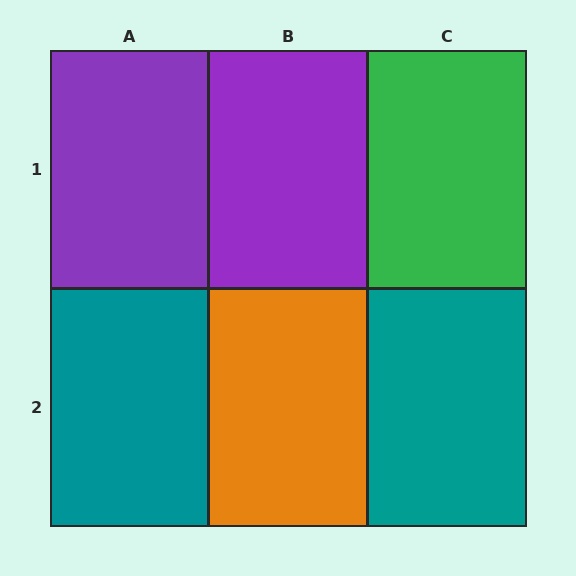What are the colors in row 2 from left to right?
Teal, orange, teal.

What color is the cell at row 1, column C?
Green.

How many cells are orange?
1 cell is orange.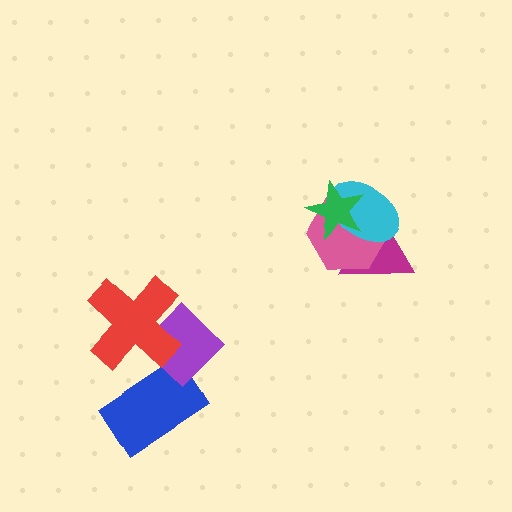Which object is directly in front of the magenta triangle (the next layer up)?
The pink hexagon is directly in front of the magenta triangle.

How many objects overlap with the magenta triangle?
3 objects overlap with the magenta triangle.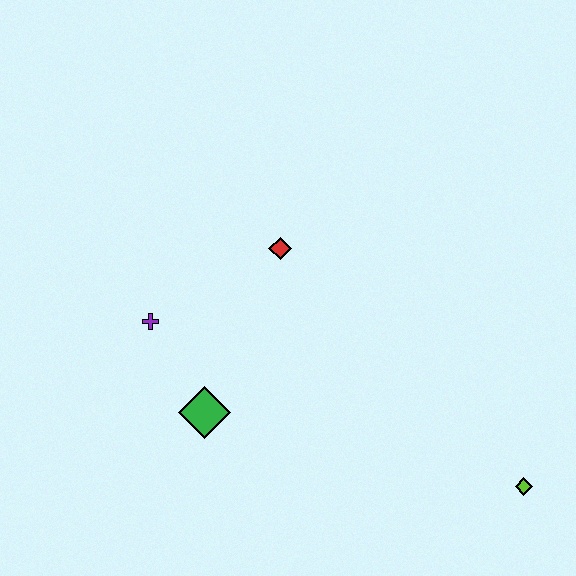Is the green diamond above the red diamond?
No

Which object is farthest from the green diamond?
The lime diamond is farthest from the green diamond.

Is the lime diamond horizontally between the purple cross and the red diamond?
No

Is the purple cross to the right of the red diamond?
No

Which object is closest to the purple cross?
The green diamond is closest to the purple cross.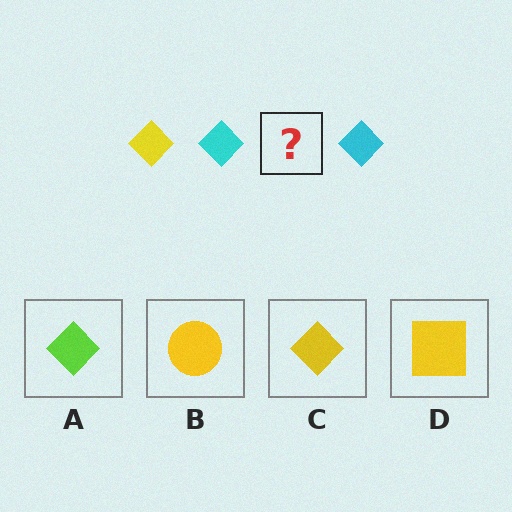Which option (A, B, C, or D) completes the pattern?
C.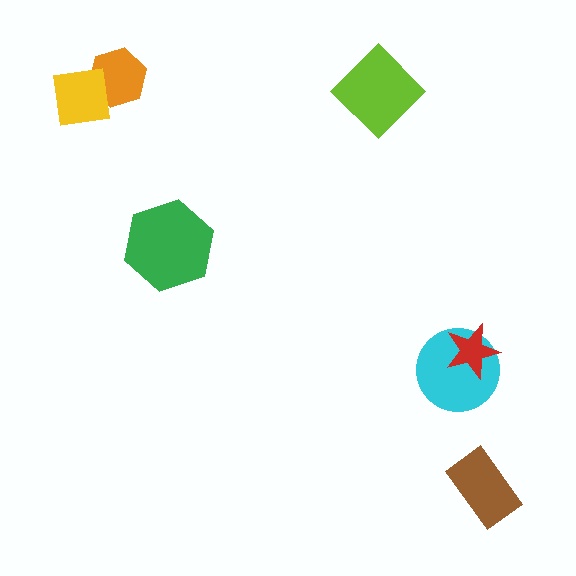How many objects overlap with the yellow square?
1 object overlaps with the yellow square.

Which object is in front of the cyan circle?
The red star is in front of the cyan circle.